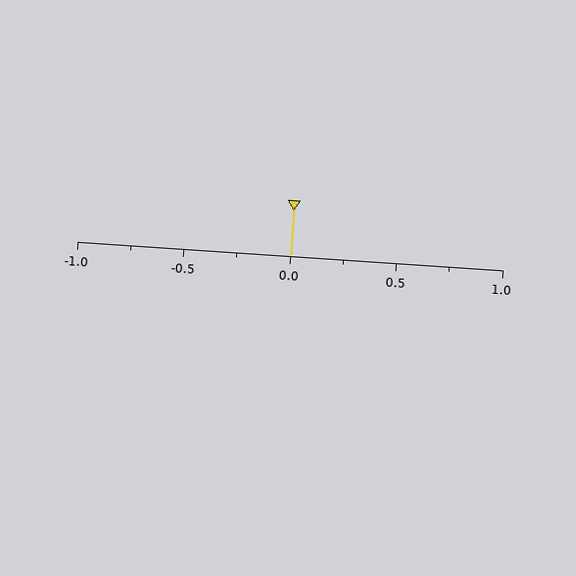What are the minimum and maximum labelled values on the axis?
The axis runs from -1.0 to 1.0.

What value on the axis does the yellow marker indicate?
The marker indicates approximately 0.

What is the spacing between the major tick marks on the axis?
The major ticks are spaced 0.5 apart.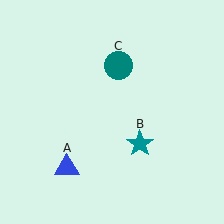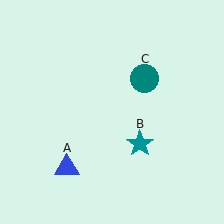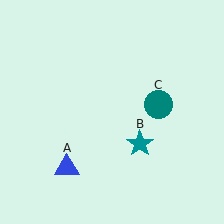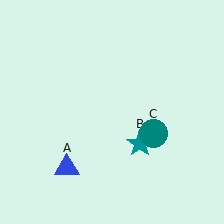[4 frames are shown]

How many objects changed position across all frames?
1 object changed position: teal circle (object C).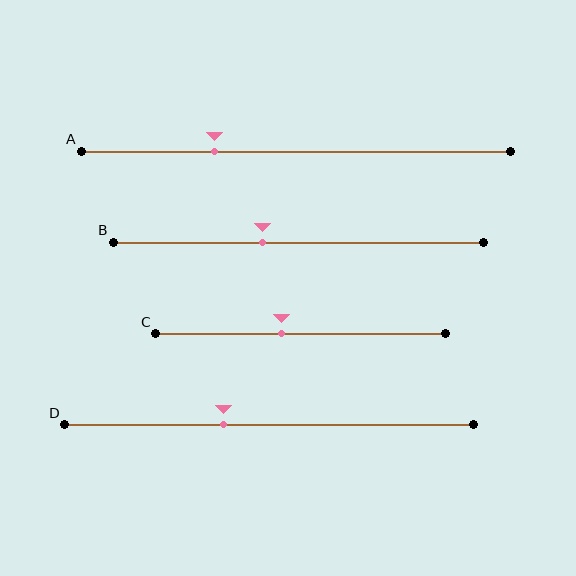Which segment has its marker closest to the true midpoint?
Segment C has its marker closest to the true midpoint.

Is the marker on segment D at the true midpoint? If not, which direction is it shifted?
No, the marker on segment D is shifted to the left by about 11% of the segment length.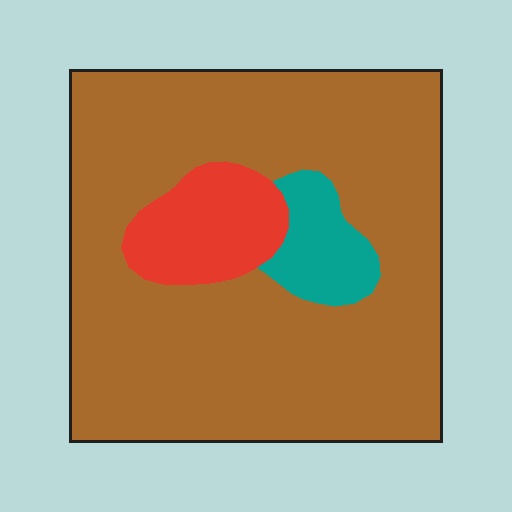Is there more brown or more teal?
Brown.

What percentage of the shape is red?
Red covers 11% of the shape.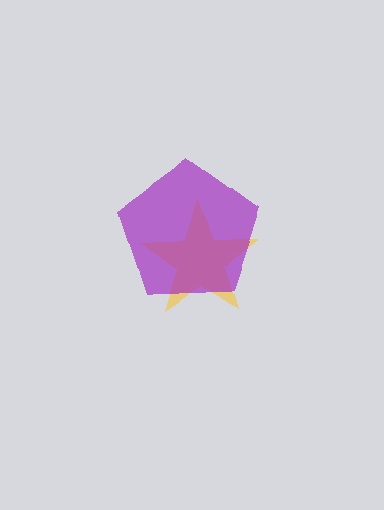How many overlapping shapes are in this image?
There are 2 overlapping shapes in the image.